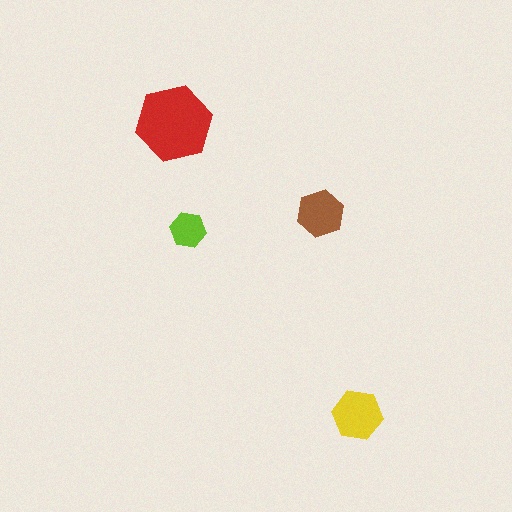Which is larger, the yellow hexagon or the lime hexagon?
The yellow one.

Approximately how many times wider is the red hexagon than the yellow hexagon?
About 1.5 times wider.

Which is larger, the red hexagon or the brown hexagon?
The red one.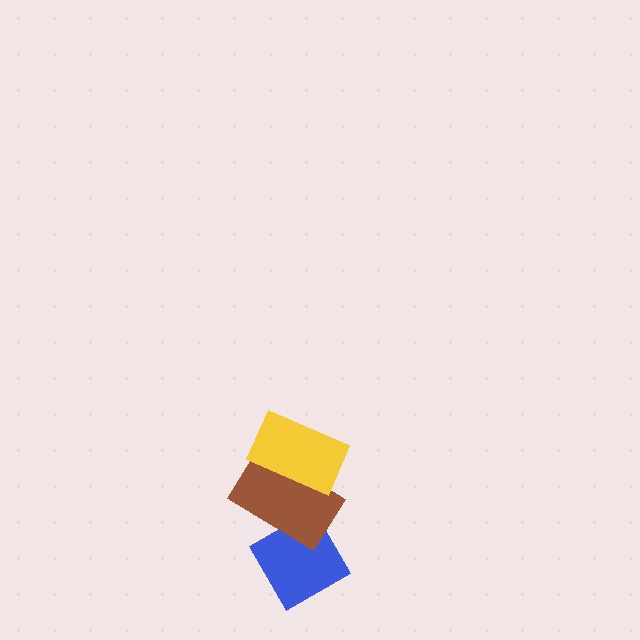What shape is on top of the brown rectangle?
The yellow rectangle is on top of the brown rectangle.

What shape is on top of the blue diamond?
The brown rectangle is on top of the blue diamond.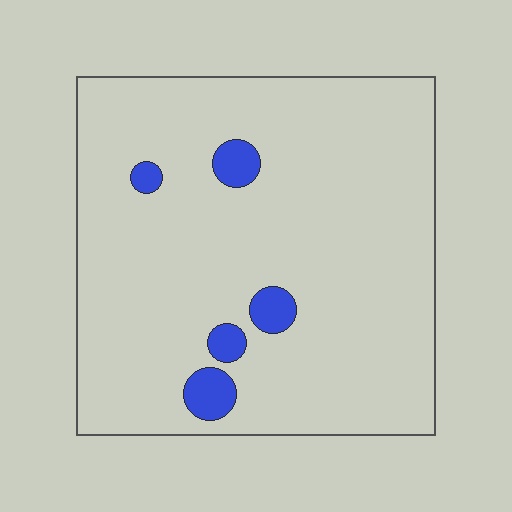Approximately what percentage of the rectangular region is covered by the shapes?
Approximately 5%.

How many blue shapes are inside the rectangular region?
5.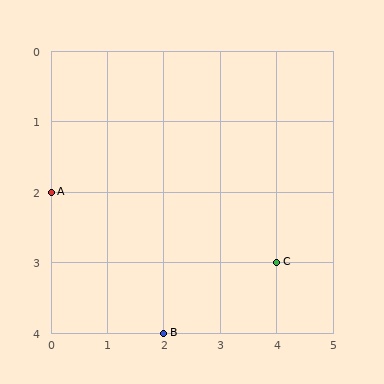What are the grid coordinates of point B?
Point B is at grid coordinates (2, 4).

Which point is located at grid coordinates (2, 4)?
Point B is at (2, 4).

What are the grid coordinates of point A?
Point A is at grid coordinates (0, 2).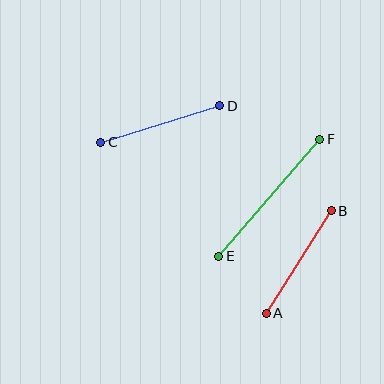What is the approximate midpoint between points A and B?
The midpoint is at approximately (299, 262) pixels.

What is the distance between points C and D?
The distance is approximately 124 pixels.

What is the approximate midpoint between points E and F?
The midpoint is at approximately (269, 198) pixels.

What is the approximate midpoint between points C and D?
The midpoint is at approximately (160, 124) pixels.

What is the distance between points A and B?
The distance is approximately 121 pixels.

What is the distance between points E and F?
The distance is approximately 154 pixels.